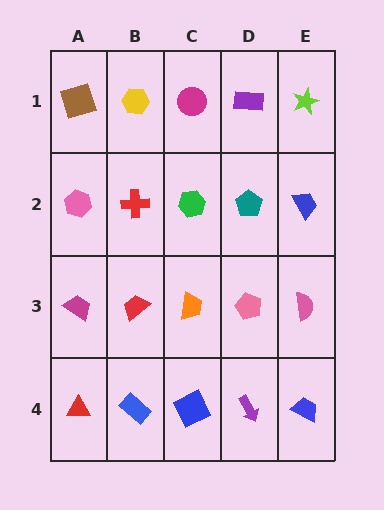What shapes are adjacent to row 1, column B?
A red cross (row 2, column B), a brown square (row 1, column A), a magenta circle (row 1, column C).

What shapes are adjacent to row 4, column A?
A magenta trapezoid (row 3, column A), a blue rectangle (row 4, column B).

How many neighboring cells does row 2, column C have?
4.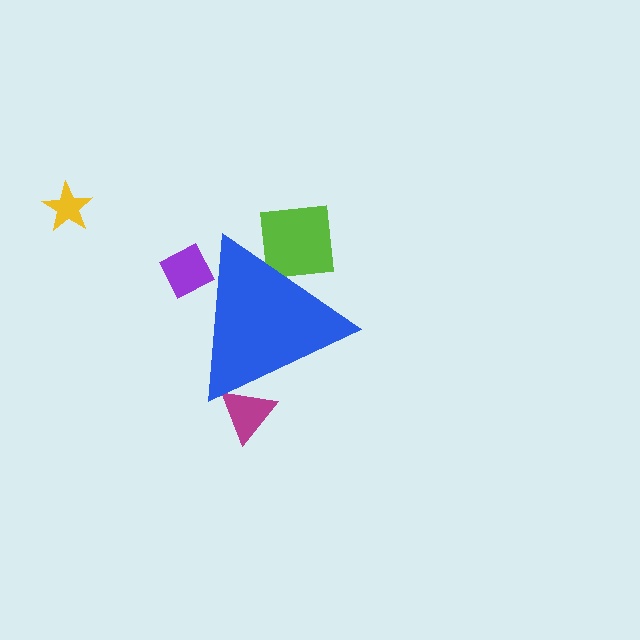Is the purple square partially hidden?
Yes, the purple square is partially hidden behind the blue triangle.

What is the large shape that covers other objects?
A blue triangle.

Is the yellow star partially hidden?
No, the yellow star is fully visible.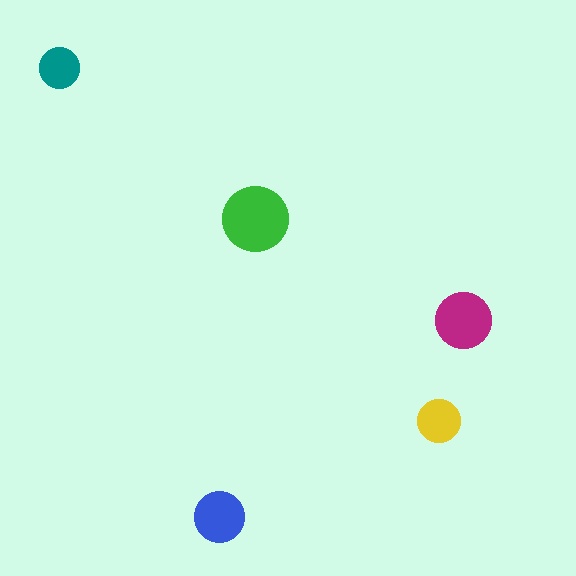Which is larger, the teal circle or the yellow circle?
The yellow one.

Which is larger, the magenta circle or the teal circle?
The magenta one.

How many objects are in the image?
There are 5 objects in the image.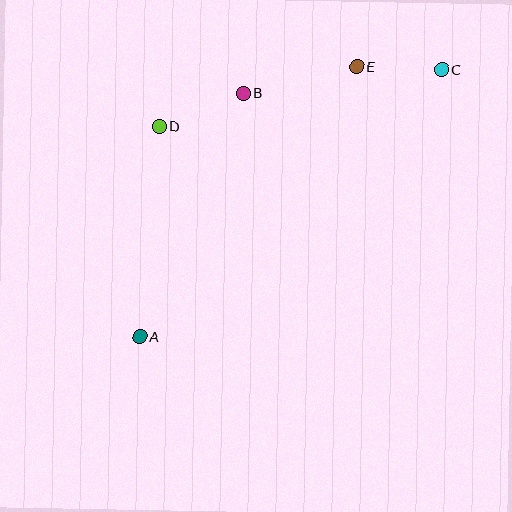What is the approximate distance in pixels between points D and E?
The distance between D and E is approximately 206 pixels.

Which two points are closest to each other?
Points C and E are closest to each other.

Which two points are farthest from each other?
Points A and C are farthest from each other.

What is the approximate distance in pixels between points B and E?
The distance between B and E is approximately 117 pixels.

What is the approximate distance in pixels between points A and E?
The distance between A and E is approximately 347 pixels.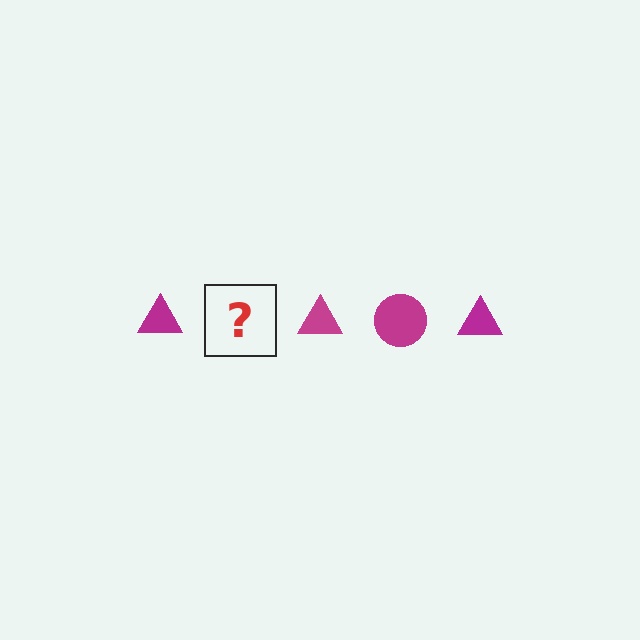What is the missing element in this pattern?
The missing element is a magenta circle.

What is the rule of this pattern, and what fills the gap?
The rule is that the pattern cycles through triangle, circle shapes in magenta. The gap should be filled with a magenta circle.